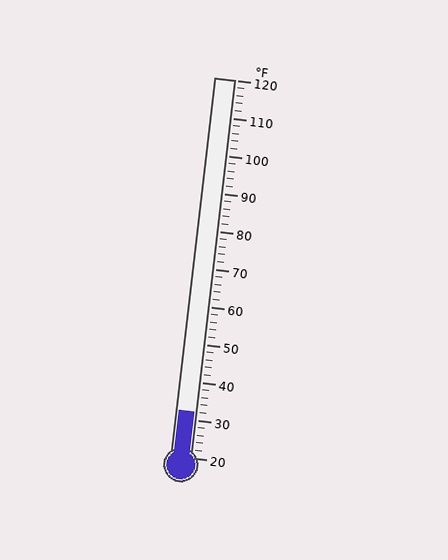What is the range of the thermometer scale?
The thermometer scale ranges from 20°F to 120°F.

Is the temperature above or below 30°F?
The temperature is above 30°F.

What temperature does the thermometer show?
The thermometer shows approximately 32°F.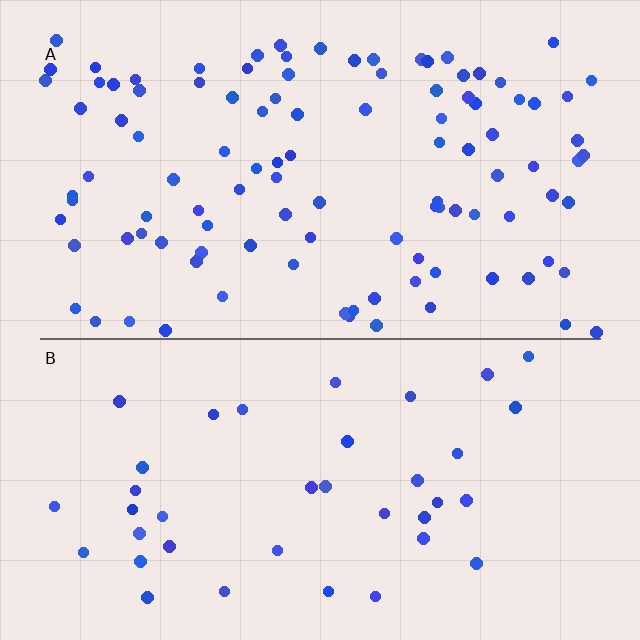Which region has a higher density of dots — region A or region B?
A (the top).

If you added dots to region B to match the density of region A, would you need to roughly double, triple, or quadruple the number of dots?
Approximately triple.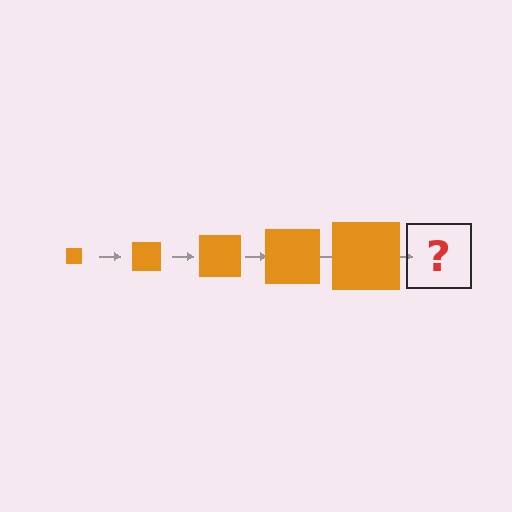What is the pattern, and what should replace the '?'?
The pattern is that the square gets progressively larger each step. The '?' should be an orange square, larger than the previous one.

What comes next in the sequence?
The next element should be an orange square, larger than the previous one.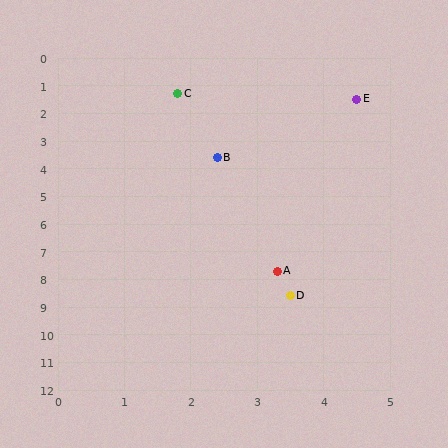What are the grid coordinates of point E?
Point E is at approximately (4.5, 1.5).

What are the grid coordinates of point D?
Point D is at approximately (3.5, 8.6).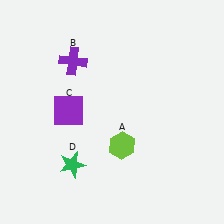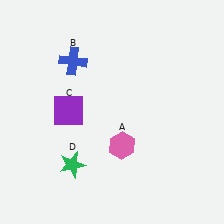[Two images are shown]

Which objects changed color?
A changed from lime to pink. B changed from purple to blue.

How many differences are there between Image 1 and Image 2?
There are 2 differences between the two images.